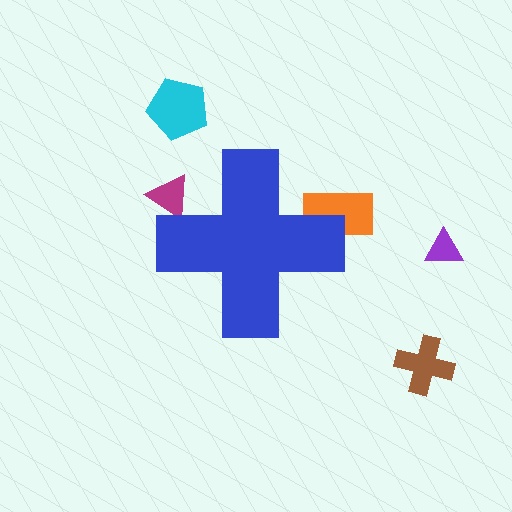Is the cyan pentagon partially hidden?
No, the cyan pentagon is fully visible.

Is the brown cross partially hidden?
No, the brown cross is fully visible.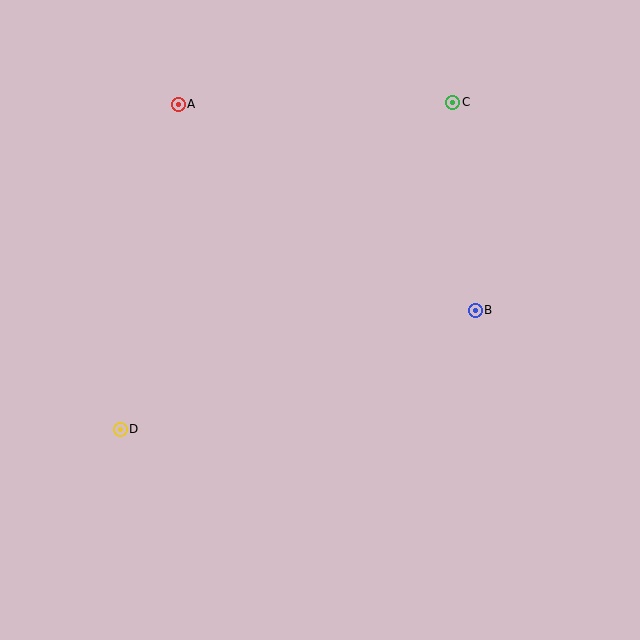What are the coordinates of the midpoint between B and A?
The midpoint between B and A is at (327, 207).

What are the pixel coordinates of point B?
Point B is at (475, 310).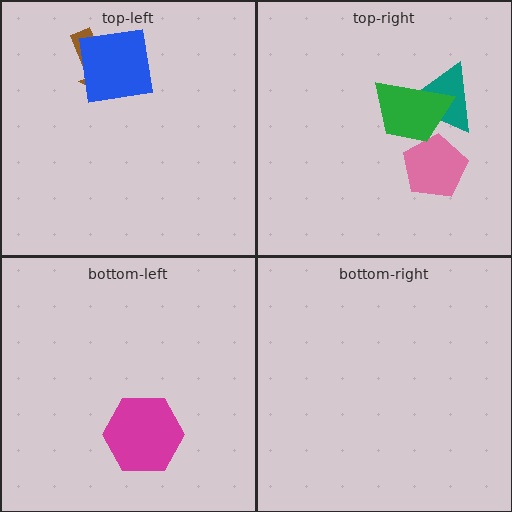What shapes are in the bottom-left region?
The magenta hexagon.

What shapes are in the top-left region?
The brown arrow, the blue square.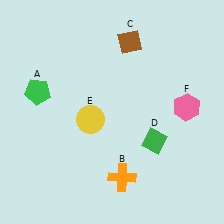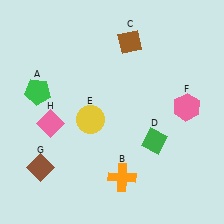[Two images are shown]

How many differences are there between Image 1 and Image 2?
There are 2 differences between the two images.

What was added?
A brown diamond (G), a pink diamond (H) were added in Image 2.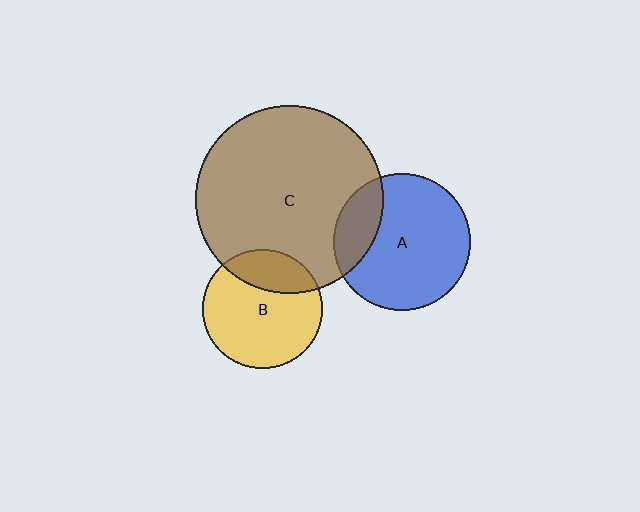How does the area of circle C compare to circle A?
Approximately 1.9 times.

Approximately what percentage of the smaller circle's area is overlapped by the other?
Approximately 25%.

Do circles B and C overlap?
Yes.